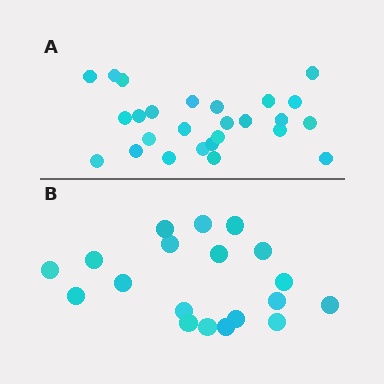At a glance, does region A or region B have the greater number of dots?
Region A (the top region) has more dots.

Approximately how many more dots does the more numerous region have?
Region A has roughly 8 or so more dots than region B.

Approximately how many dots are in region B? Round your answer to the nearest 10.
About 20 dots. (The exact count is 19, which rounds to 20.)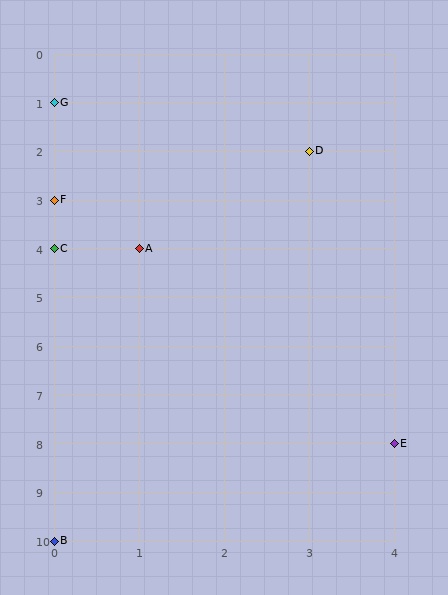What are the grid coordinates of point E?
Point E is at grid coordinates (4, 8).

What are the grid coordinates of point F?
Point F is at grid coordinates (0, 3).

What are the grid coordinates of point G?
Point G is at grid coordinates (0, 1).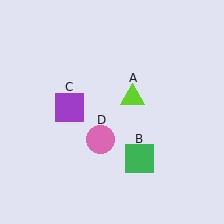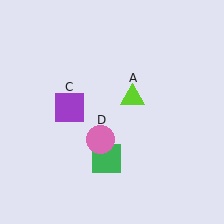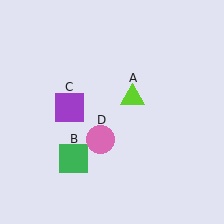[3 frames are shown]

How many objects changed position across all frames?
1 object changed position: green square (object B).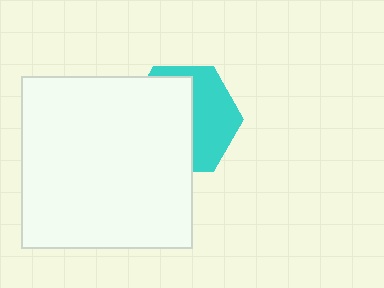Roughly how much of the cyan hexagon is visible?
A small part of it is visible (roughly 43%).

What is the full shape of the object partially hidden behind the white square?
The partially hidden object is a cyan hexagon.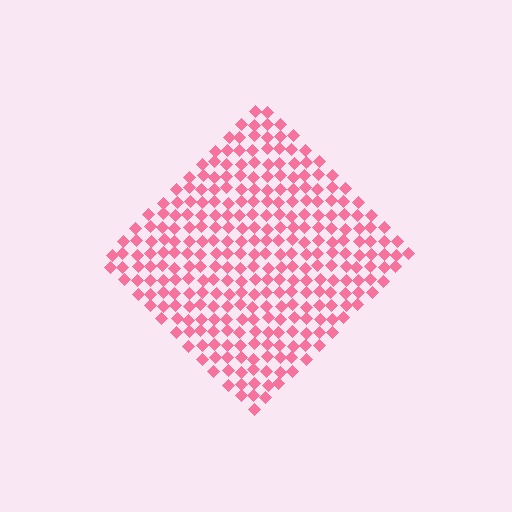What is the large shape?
The large shape is a diamond.